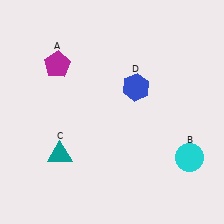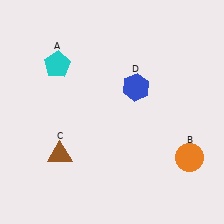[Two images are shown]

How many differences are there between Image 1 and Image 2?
There are 3 differences between the two images.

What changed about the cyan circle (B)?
In Image 1, B is cyan. In Image 2, it changed to orange.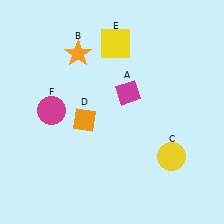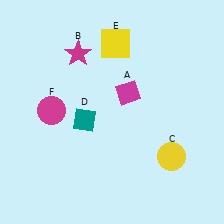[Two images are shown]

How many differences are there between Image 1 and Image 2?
There are 2 differences between the two images.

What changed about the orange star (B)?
In Image 1, B is orange. In Image 2, it changed to magenta.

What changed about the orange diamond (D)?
In Image 1, D is orange. In Image 2, it changed to teal.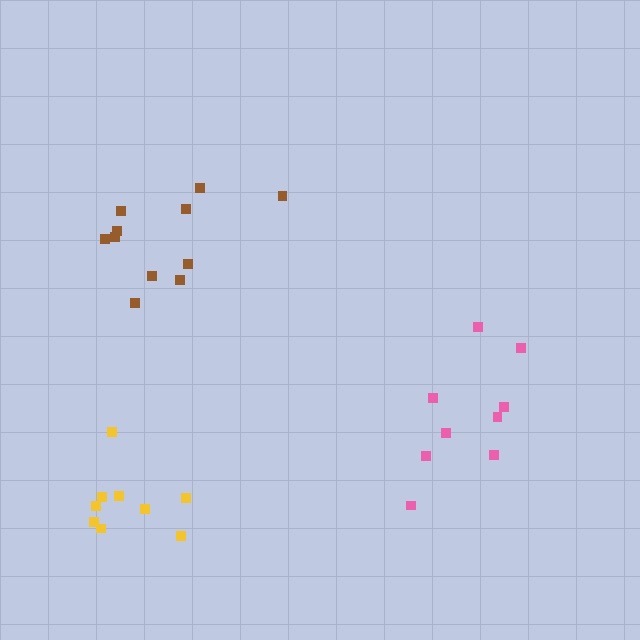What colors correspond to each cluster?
The clusters are colored: brown, yellow, pink.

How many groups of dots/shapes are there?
There are 3 groups.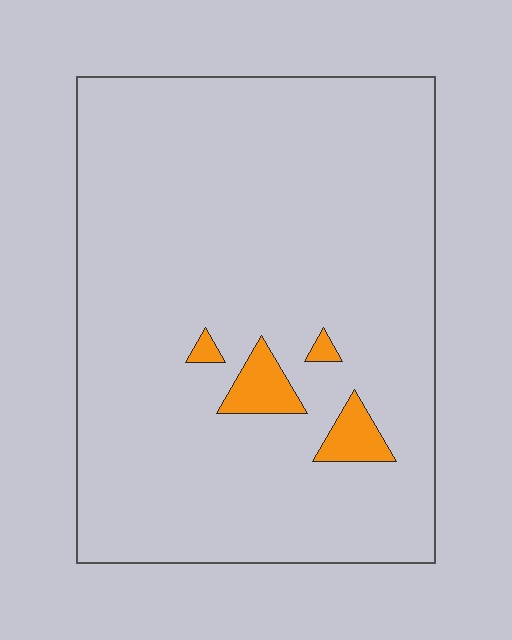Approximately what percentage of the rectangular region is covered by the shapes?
Approximately 5%.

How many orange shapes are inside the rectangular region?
4.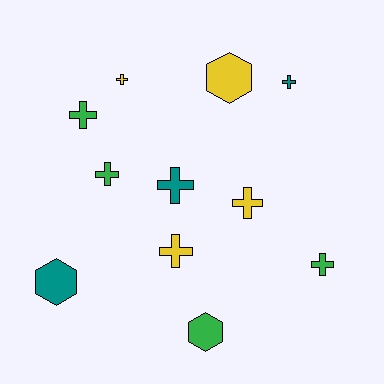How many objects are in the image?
There are 11 objects.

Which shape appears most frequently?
Cross, with 8 objects.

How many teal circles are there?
There are no teal circles.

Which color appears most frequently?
Yellow, with 4 objects.